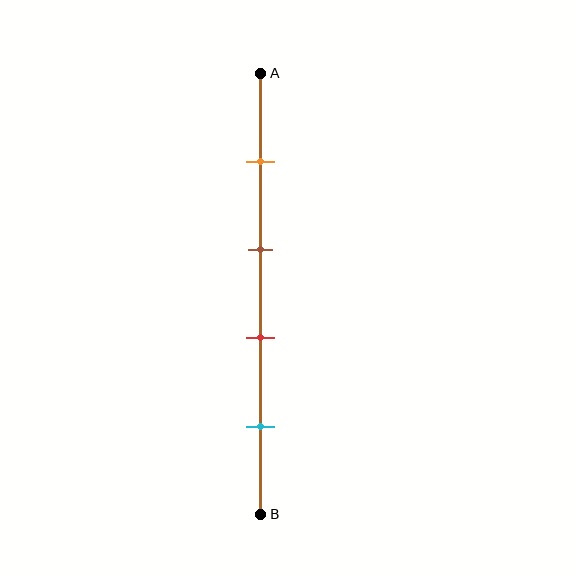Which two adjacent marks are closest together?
The brown and red marks are the closest adjacent pair.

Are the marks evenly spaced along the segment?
Yes, the marks are approximately evenly spaced.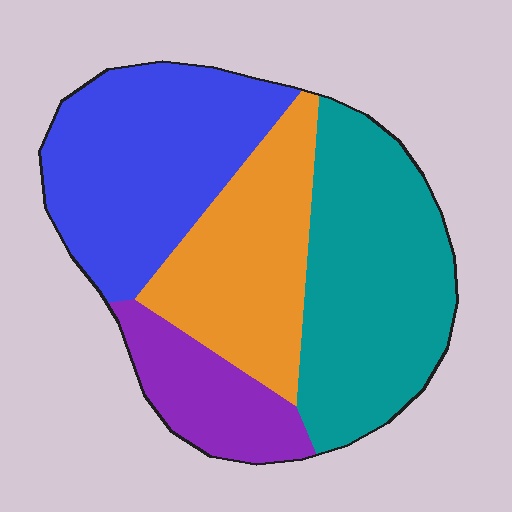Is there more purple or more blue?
Blue.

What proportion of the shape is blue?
Blue takes up about one third (1/3) of the shape.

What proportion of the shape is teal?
Teal covers about 35% of the shape.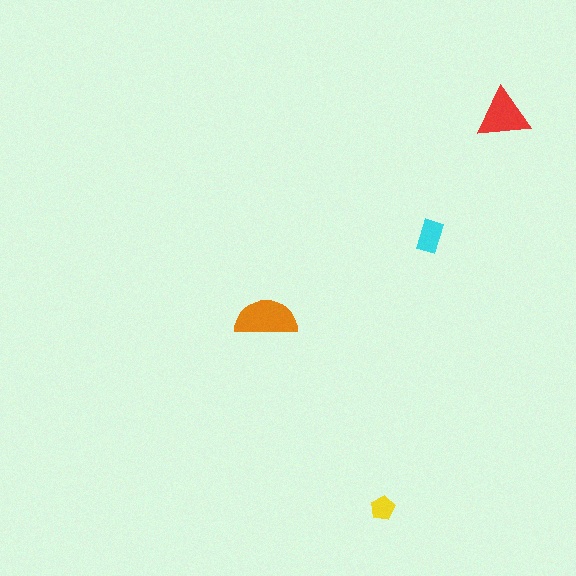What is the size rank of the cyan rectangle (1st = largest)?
3rd.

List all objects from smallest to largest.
The yellow pentagon, the cyan rectangle, the red triangle, the orange semicircle.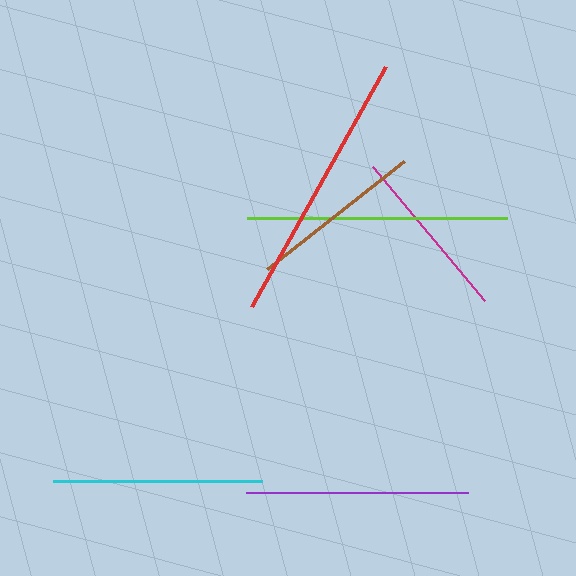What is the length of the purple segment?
The purple segment is approximately 222 pixels long.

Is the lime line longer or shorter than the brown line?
The lime line is longer than the brown line.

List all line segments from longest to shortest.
From longest to shortest: red, lime, purple, cyan, magenta, brown.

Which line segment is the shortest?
The brown line is the shortest at approximately 175 pixels.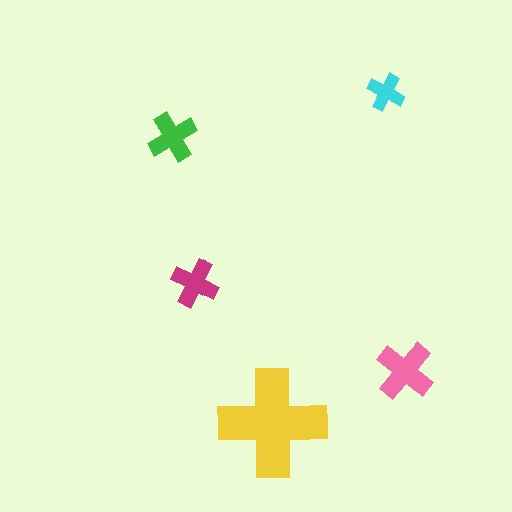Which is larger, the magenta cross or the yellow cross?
The yellow one.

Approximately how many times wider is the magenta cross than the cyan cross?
About 1.5 times wider.